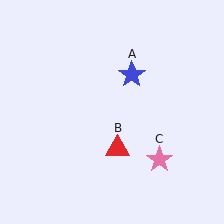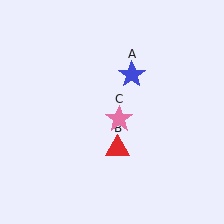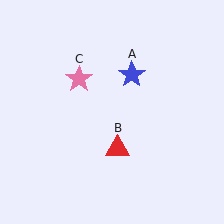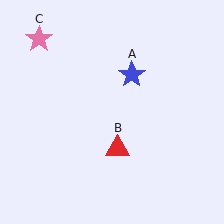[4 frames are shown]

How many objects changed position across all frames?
1 object changed position: pink star (object C).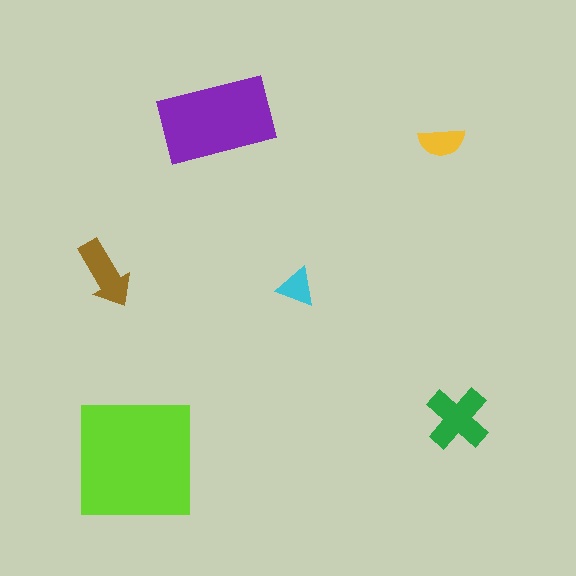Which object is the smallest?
The cyan triangle.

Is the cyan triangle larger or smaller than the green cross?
Smaller.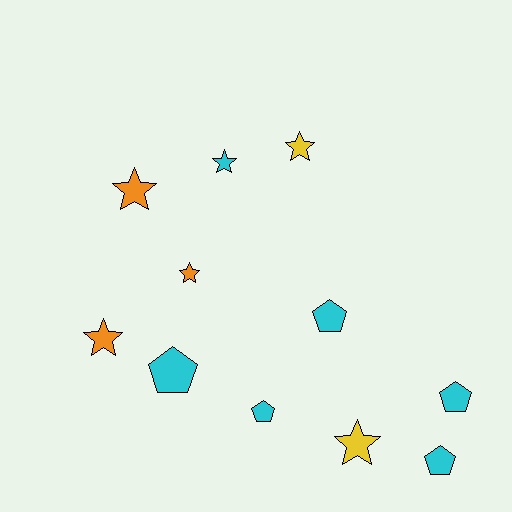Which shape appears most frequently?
Star, with 6 objects.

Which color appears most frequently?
Cyan, with 6 objects.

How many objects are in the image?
There are 11 objects.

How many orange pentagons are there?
There are no orange pentagons.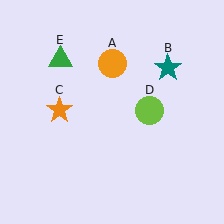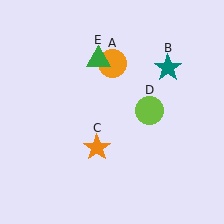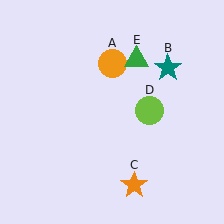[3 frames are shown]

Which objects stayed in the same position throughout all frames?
Orange circle (object A) and teal star (object B) and lime circle (object D) remained stationary.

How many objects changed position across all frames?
2 objects changed position: orange star (object C), green triangle (object E).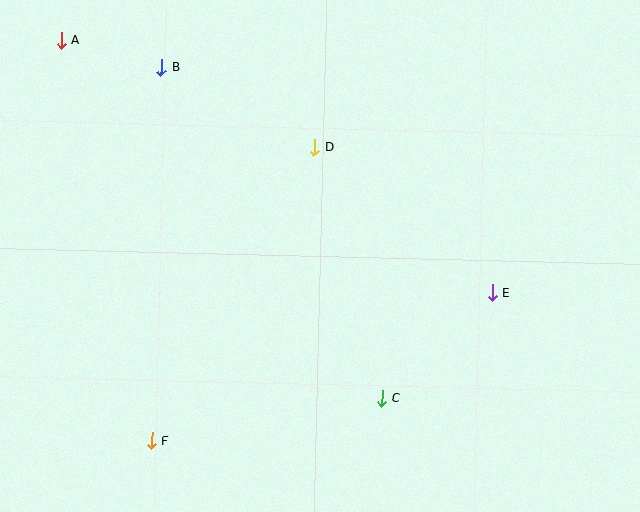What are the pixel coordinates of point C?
Point C is at (382, 398).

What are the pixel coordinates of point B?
Point B is at (161, 67).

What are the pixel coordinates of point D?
Point D is at (315, 147).